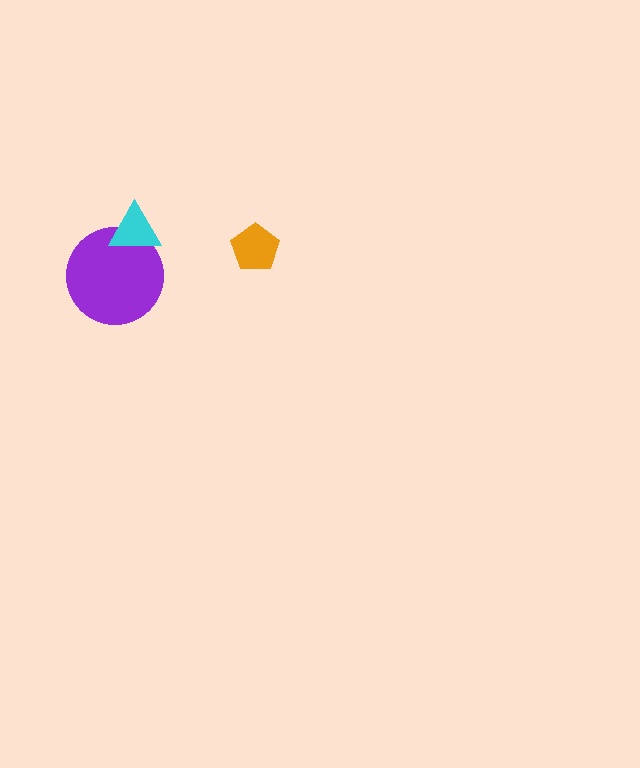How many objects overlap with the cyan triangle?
1 object overlaps with the cyan triangle.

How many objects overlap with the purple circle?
1 object overlaps with the purple circle.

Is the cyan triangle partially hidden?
No, no other shape covers it.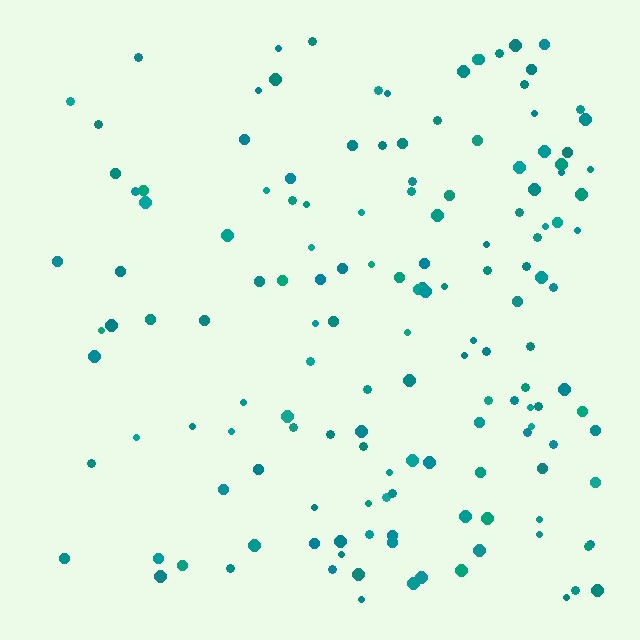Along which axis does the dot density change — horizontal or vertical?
Horizontal.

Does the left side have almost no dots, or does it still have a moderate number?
Still a moderate number, just noticeably fewer than the right.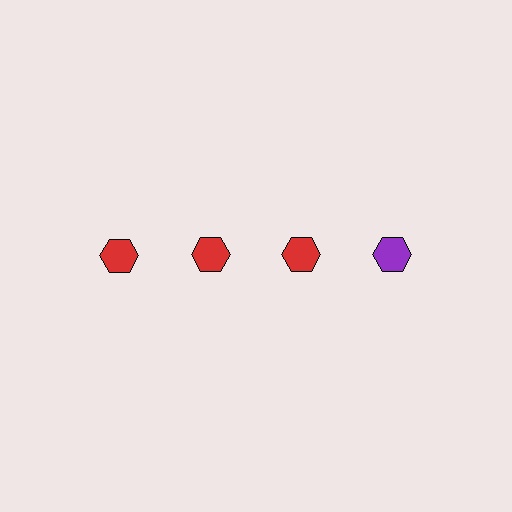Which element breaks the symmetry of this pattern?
The purple hexagon in the top row, second from right column breaks the symmetry. All other shapes are red hexagons.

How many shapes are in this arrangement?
There are 4 shapes arranged in a grid pattern.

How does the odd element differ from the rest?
It has a different color: purple instead of red.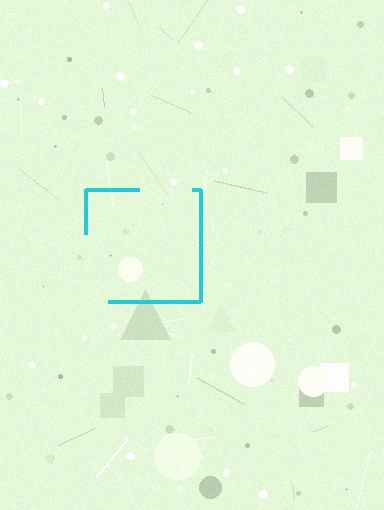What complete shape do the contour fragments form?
The contour fragments form a square.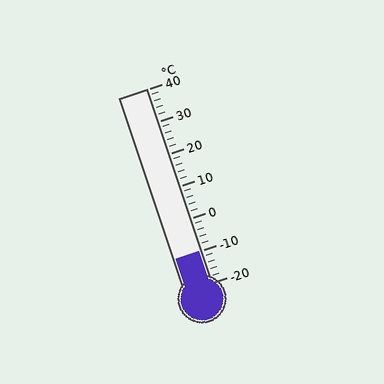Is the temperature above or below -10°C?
The temperature is at -10°C.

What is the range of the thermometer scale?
The thermometer scale ranges from -20°C to 40°C.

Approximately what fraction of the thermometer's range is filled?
The thermometer is filled to approximately 15% of its range.